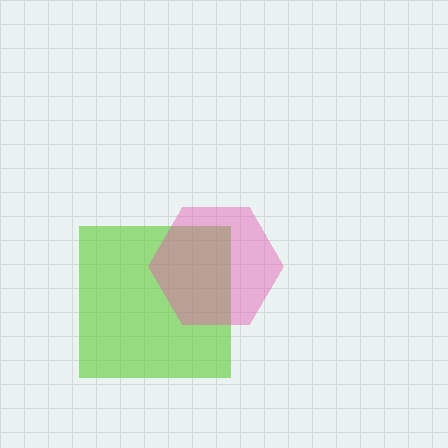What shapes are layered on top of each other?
The layered shapes are: a lime square, a pink hexagon.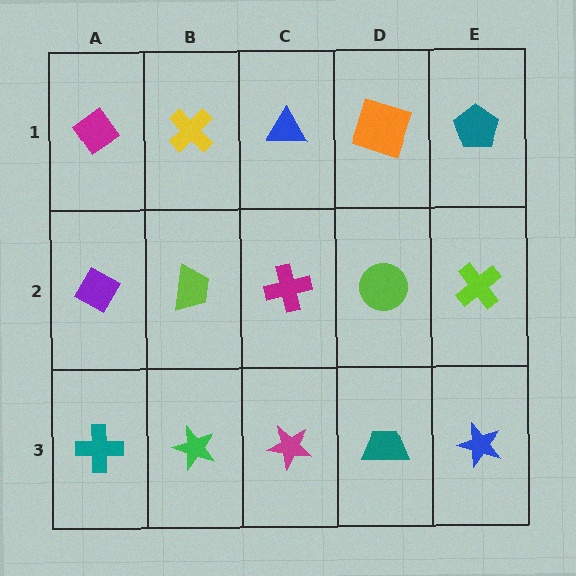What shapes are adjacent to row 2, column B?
A yellow cross (row 1, column B), a green star (row 3, column B), a purple diamond (row 2, column A), a magenta cross (row 2, column C).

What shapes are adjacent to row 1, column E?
A lime cross (row 2, column E), an orange square (row 1, column D).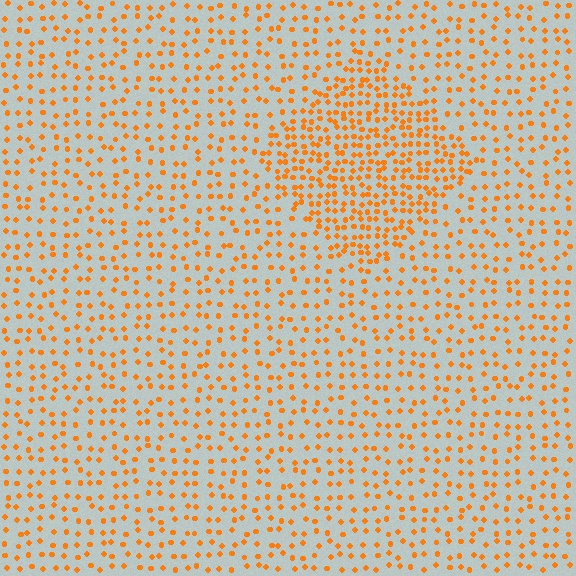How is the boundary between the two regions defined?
The boundary is defined by a change in element density (approximately 2.1x ratio). All elements are the same color, size, and shape.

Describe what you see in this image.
The image contains small orange elements arranged at two different densities. A diamond-shaped region is visible where the elements are more densely packed than the surrounding area.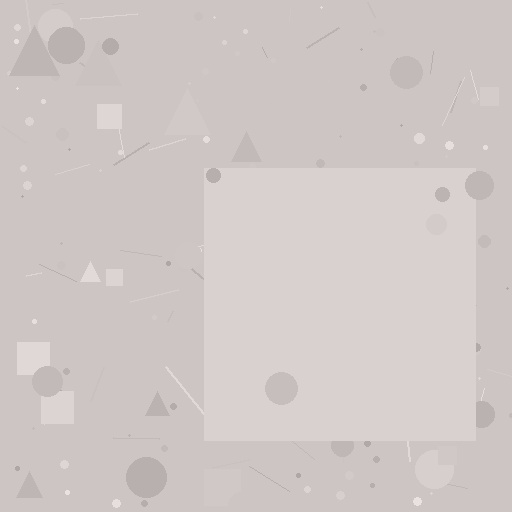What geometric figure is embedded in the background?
A square is embedded in the background.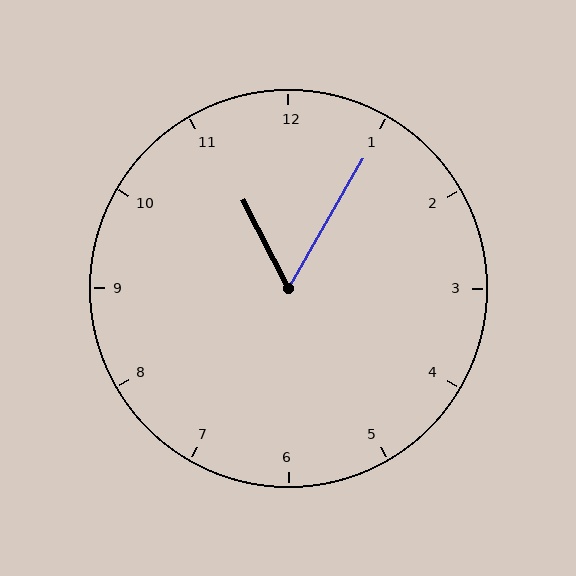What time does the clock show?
11:05.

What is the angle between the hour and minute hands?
Approximately 58 degrees.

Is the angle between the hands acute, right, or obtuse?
It is acute.